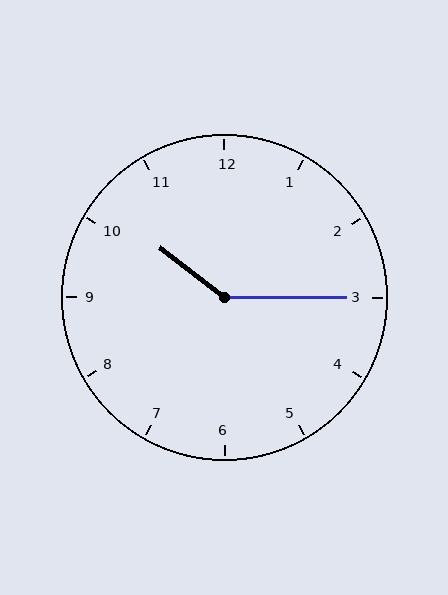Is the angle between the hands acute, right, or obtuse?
It is obtuse.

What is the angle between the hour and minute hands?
Approximately 142 degrees.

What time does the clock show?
10:15.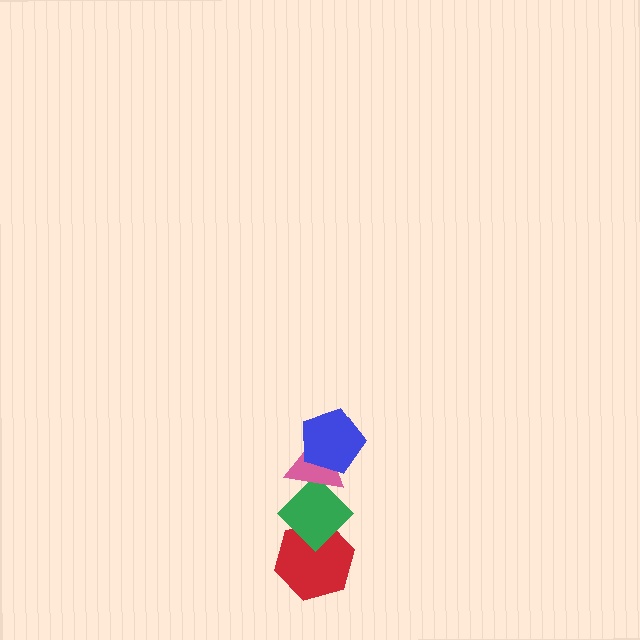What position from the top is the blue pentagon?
The blue pentagon is 1st from the top.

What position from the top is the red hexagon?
The red hexagon is 4th from the top.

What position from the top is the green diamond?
The green diamond is 3rd from the top.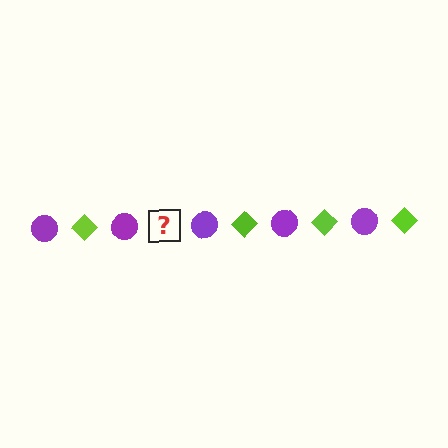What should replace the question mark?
The question mark should be replaced with a lime diamond.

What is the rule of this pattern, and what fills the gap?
The rule is that the pattern alternates between purple circle and lime diamond. The gap should be filled with a lime diamond.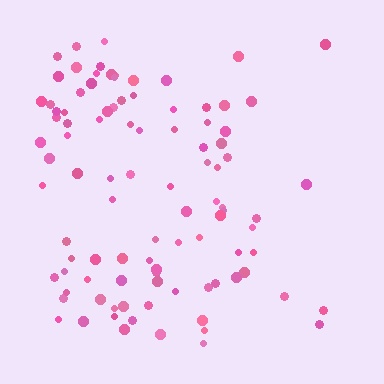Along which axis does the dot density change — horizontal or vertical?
Horizontal.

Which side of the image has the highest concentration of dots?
The left.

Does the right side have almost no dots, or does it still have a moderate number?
Still a moderate number, just noticeably fewer than the left.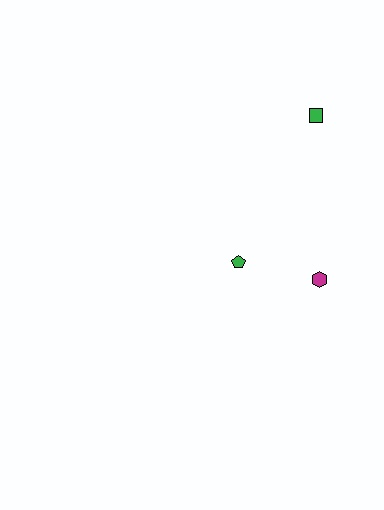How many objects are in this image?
There are 3 objects.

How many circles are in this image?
There are no circles.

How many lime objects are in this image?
There are no lime objects.